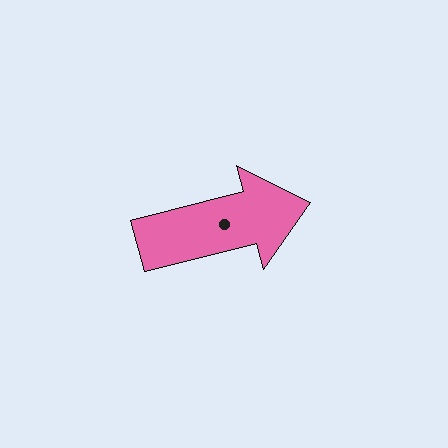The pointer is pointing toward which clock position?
Roughly 3 o'clock.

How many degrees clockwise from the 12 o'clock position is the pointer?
Approximately 76 degrees.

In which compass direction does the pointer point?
East.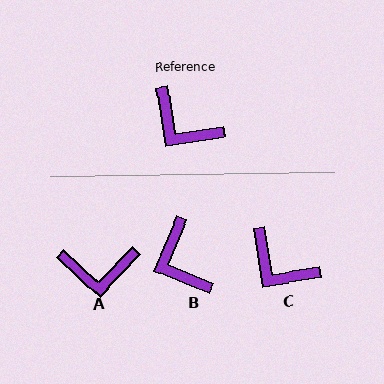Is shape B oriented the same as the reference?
No, it is off by about 32 degrees.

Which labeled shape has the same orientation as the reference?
C.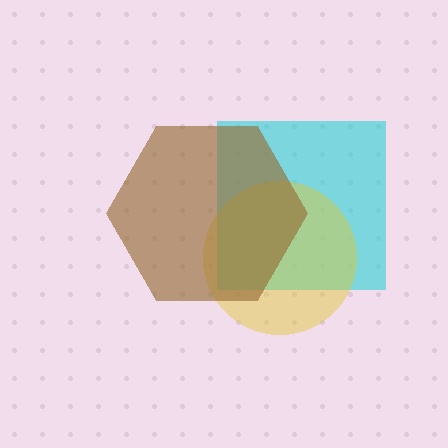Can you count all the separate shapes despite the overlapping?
Yes, there are 3 separate shapes.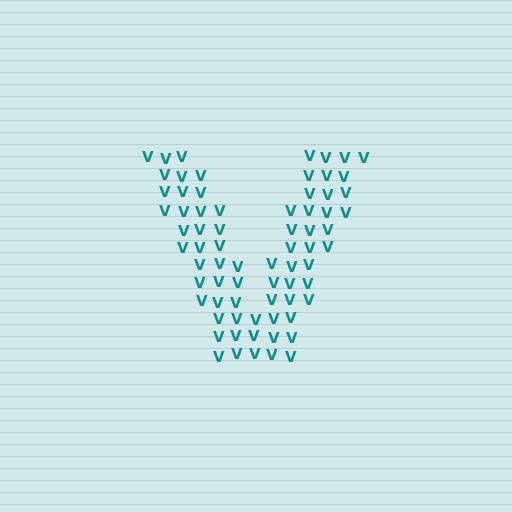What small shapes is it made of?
It is made of small letter V's.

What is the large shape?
The large shape is the letter V.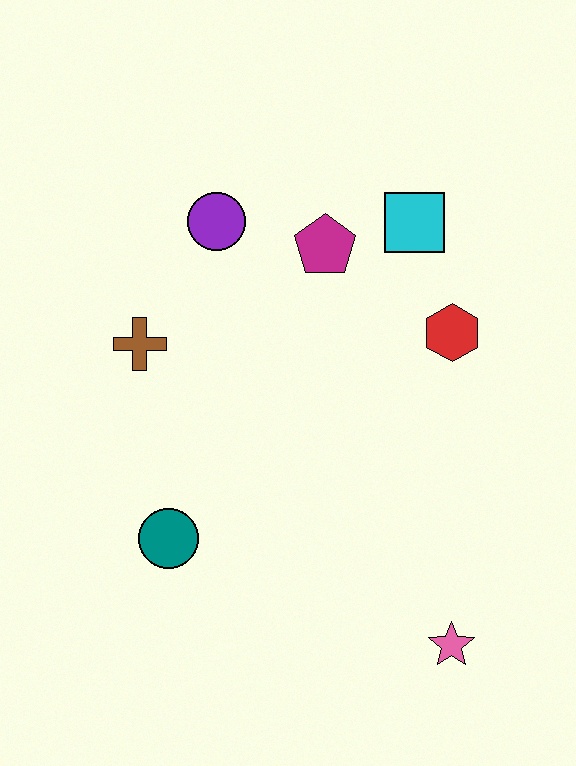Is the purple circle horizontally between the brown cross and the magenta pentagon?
Yes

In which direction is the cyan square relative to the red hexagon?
The cyan square is above the red hexagon.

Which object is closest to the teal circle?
The brown cross is closest to the teal circle.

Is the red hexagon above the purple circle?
No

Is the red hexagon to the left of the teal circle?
No